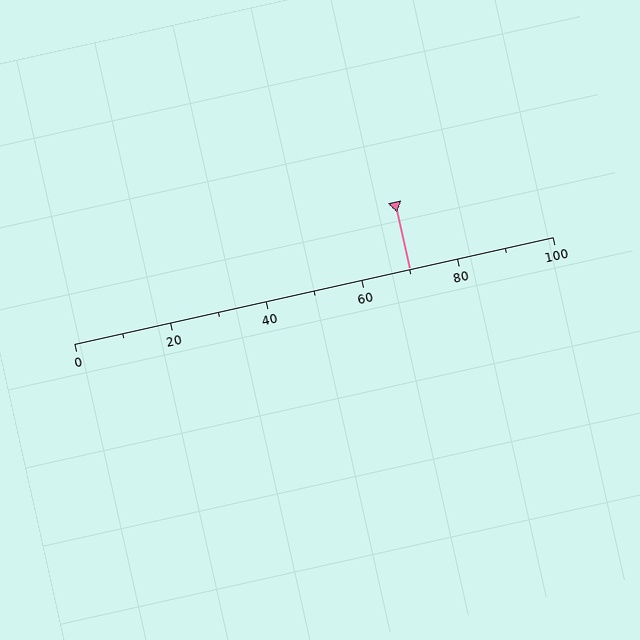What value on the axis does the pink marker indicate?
The marker indicates approximately 70.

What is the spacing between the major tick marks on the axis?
The major ticks are spaced 20 apart.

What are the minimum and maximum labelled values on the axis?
The axis runs from 0 to 100.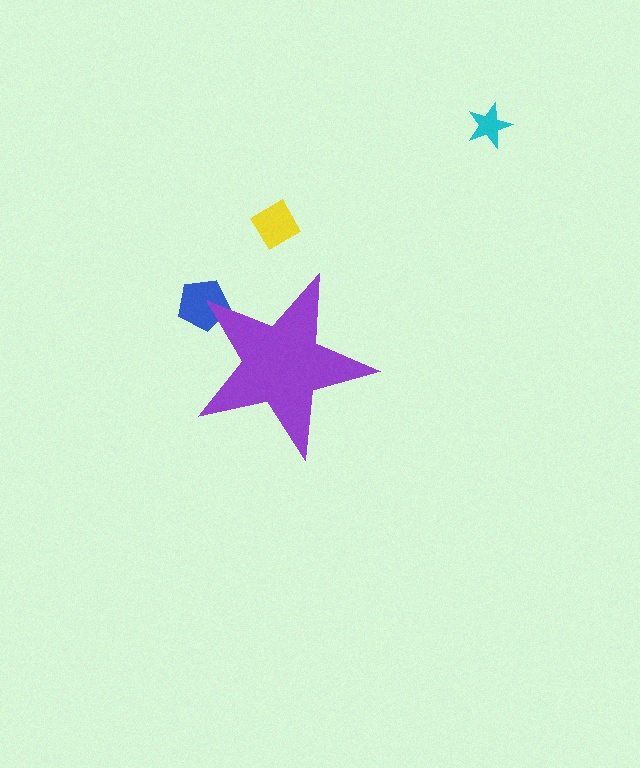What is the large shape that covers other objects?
A purple star.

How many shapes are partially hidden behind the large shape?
1 shape is partially hidden.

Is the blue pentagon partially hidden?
Yes, the blue pentagon is partially hidden behind the purple star.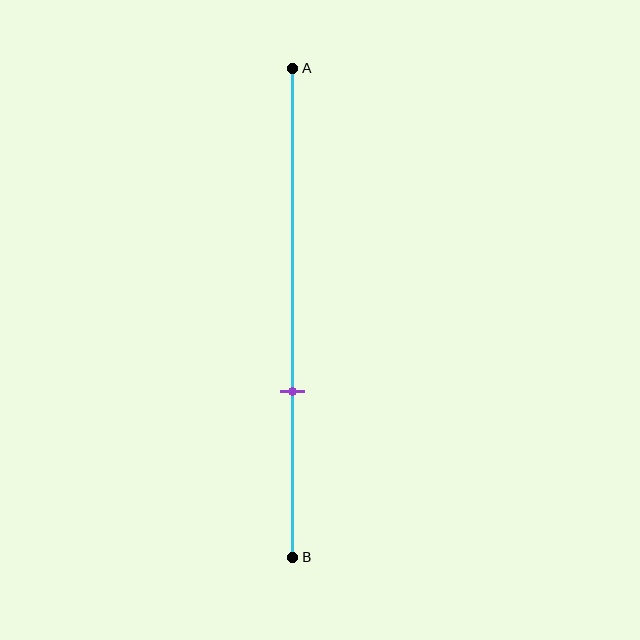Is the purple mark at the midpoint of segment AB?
No, the mark is at about 65% from A, not at the 50% midpoint.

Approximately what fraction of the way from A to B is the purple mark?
The purple mark is approximately 65% of the way from A to B.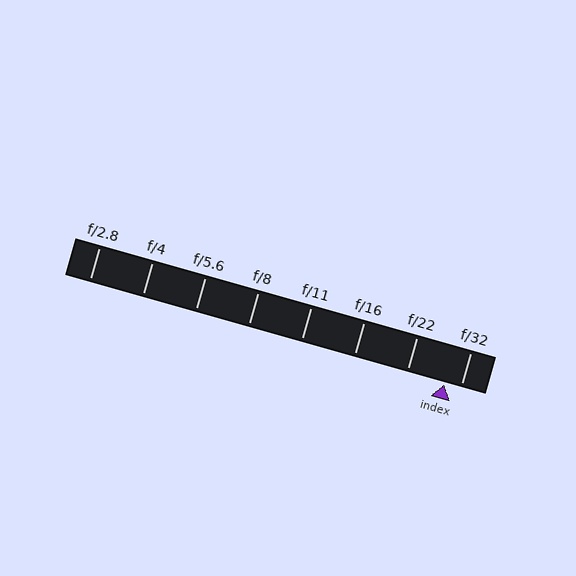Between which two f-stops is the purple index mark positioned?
The index mark is between f/22 and f/32.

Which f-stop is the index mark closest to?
The index mark is closest to f/32.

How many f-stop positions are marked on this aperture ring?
There are 8 f-stop positions marked.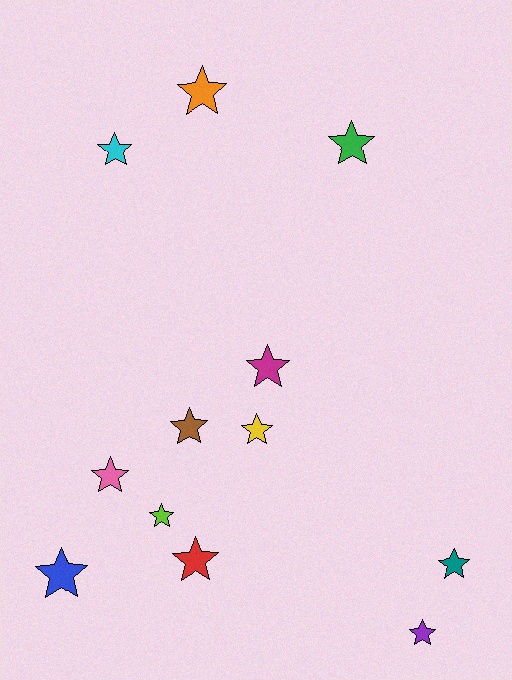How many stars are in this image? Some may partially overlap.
There are 12 stars.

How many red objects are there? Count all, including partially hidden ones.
There is 1 red object.